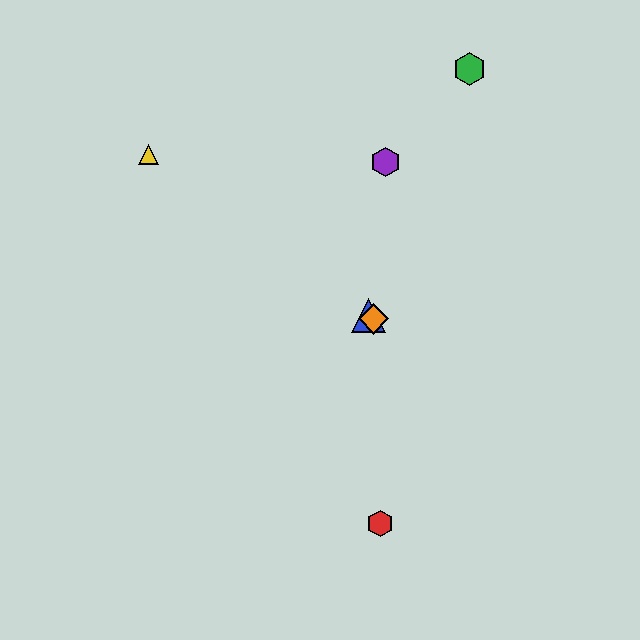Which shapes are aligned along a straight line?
The blue triangle, the yellow triangle, the orange diamond are aligned along a straight line.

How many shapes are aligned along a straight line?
3 shapes (the blue triangle, the yellow triangle, the orange diamond) are aligned along a straight line.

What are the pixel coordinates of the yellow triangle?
The yellow triangle is at (148, 155).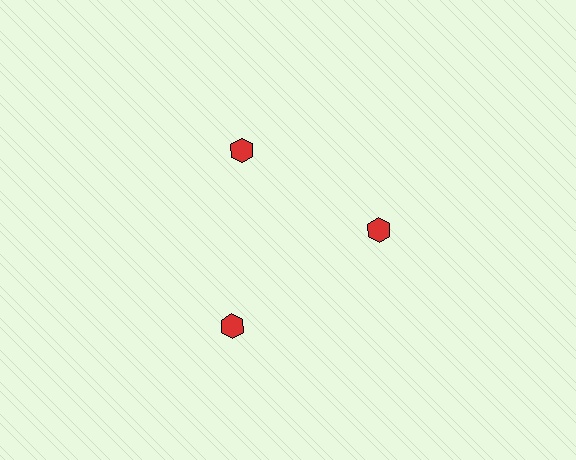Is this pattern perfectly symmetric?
No. The 3 red hexagons are arranged in a ring, but one element near the 7 o'clock position is pushed outward from the center, breaking the 3-fold rotational symmetry.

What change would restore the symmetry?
The symmetry would be restored by moving it inward, back onto the ring so that all 3 hexagons sit at equal angles and equal distance from the center.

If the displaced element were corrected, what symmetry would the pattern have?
It would have 3-fold rotational symmetry — the pattern would map onto itself every 120 degrees.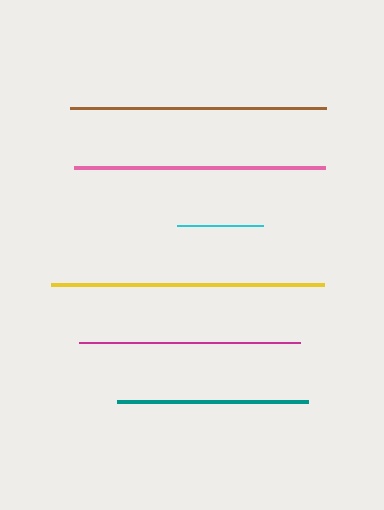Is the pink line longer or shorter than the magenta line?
The pink line is longer than the magenta line.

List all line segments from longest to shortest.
From longest to shortest: yellow, brown, pink, magenta, teal, cyan.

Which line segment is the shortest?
The cyan line is the shortest at approximately 86 pixels.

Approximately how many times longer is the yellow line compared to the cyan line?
The yellow line is approximately 3.2 times the length of the cyan line.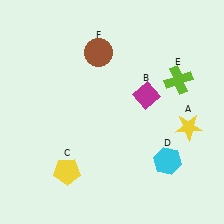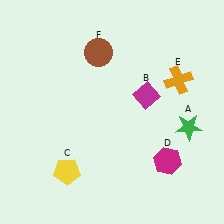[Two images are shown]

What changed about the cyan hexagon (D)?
In Image 1, D is cyan. In Image 2, it changed to magenta.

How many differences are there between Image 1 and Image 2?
There are 3 differences between the two images.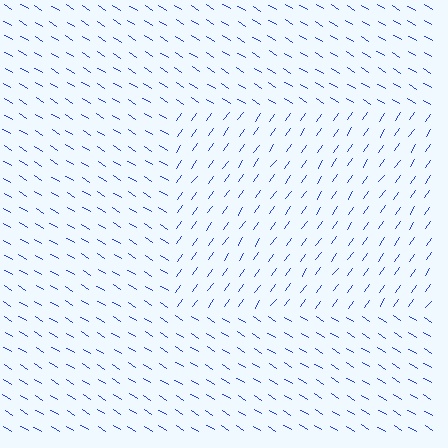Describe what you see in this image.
The image is filled with small blue line segments. A rectangle region in the image has lines oriented differently from the surrounding lines, creating a visible texture boundary.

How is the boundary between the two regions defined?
The boundary is defined purely by a change in line orientation (approximately 86 degrees difference). All lines are the same color and thickness.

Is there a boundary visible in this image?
Yes, there is a texture boundary formed by a change in line orientation.